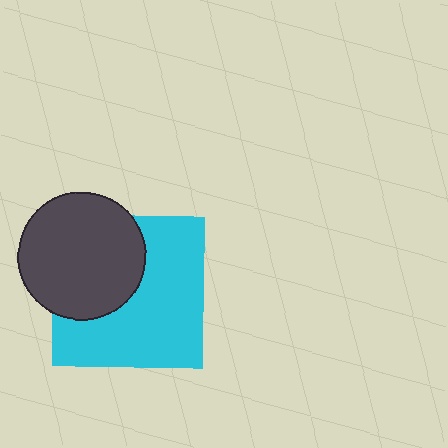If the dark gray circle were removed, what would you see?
You would see the complete cyan square.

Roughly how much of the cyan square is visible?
About half of it is visible (roughly 62%).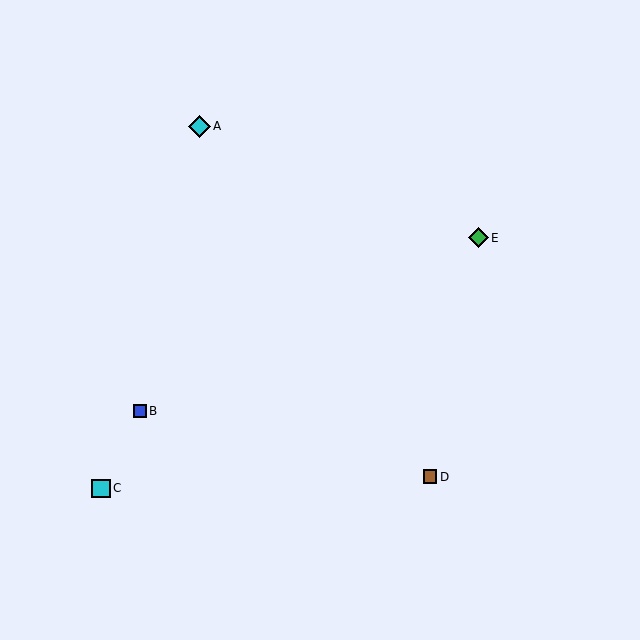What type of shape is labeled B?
Shape B is a blue square.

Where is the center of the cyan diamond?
The center of the cyan diamond is at (200, 126).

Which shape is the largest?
The cyan diamond (labeled A) is the largest.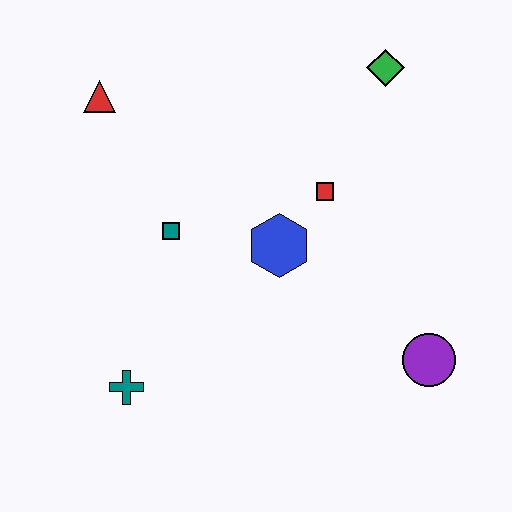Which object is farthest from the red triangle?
The purple circle is farthest from the red triangle.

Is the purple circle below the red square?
Yes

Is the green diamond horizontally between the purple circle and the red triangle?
Yes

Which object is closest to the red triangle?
The teal square is closest to the red triangle.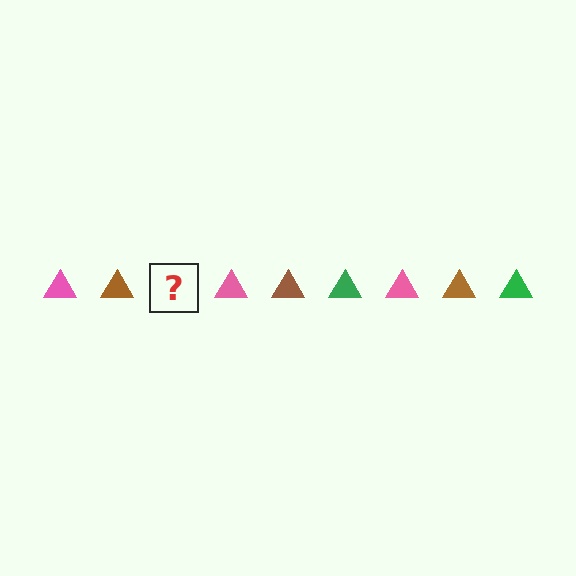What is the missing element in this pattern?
The missing element is a green triangle.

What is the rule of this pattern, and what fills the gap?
The rule is that the pattern cycles through pink, brown, green triangles. The gap should be filled with a green triangle.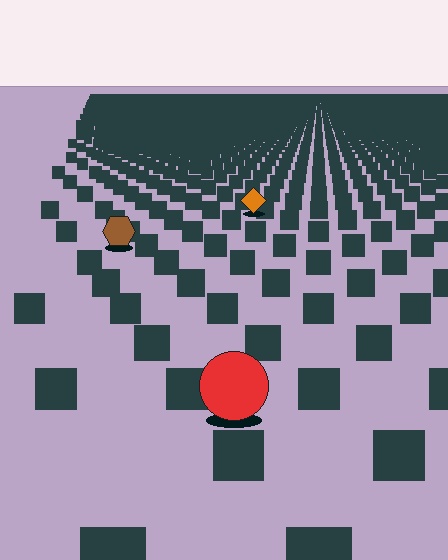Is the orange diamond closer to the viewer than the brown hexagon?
No. The brown hexagon is closer — you can tell from the texture gradient: the ground texture is coarser near it.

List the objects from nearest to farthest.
From nearest to farthest: the red circle, the brown hexagon, the orange diamond.